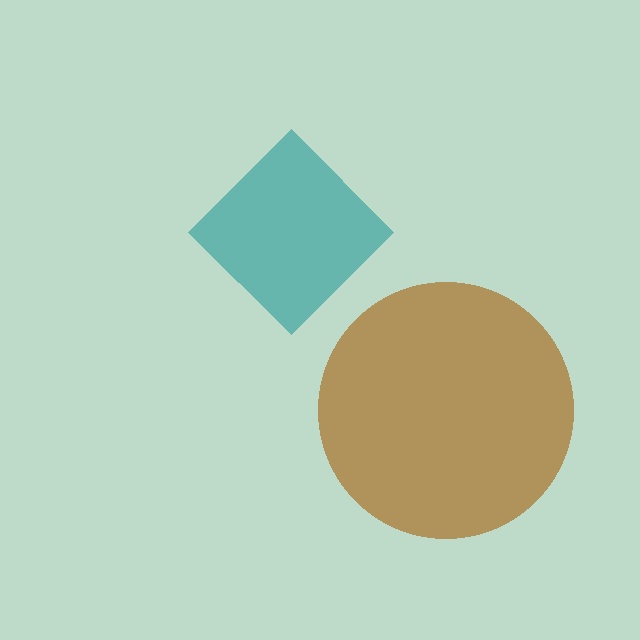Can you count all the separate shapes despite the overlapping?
Yes, there are 2 separate shapes.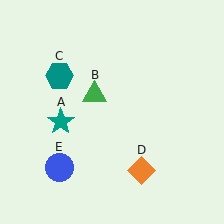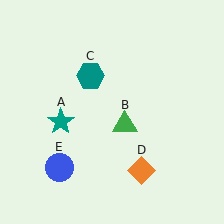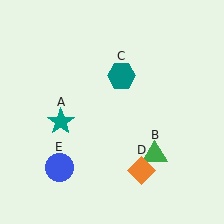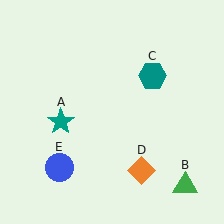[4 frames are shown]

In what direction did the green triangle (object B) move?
The green triangle (object B) moved down and to the right.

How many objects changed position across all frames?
2 objects changed position: green triangle (object B), teal hexagon (object C).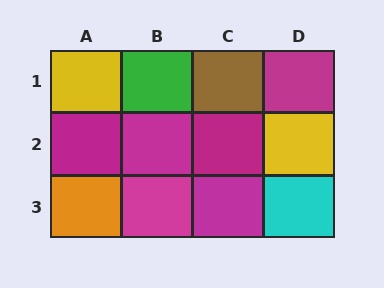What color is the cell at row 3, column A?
Orange.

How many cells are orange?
1 cell is orange.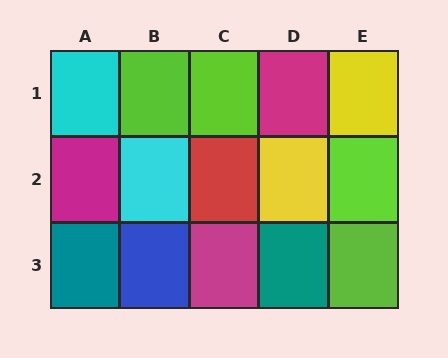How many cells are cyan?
2 cells are cyan.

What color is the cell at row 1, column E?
Yellow.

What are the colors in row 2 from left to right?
Magenta, cyan, red, yellow, lime.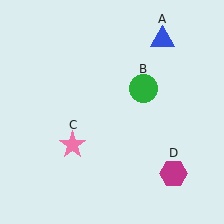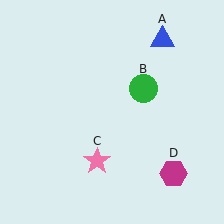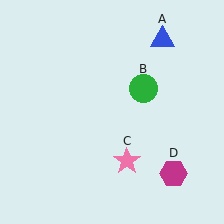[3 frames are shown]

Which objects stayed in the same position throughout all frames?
Blue triangle (object A) and green circle (object B) and magenta hexagon (object D) remained stationary.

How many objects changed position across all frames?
1 object changed position: pink star (object C).